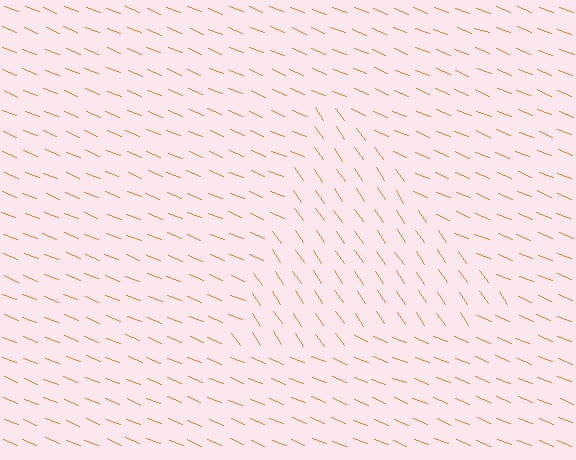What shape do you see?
I see a triangle.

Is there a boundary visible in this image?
Yes, there is a texture boundary formed by a change in line orientation.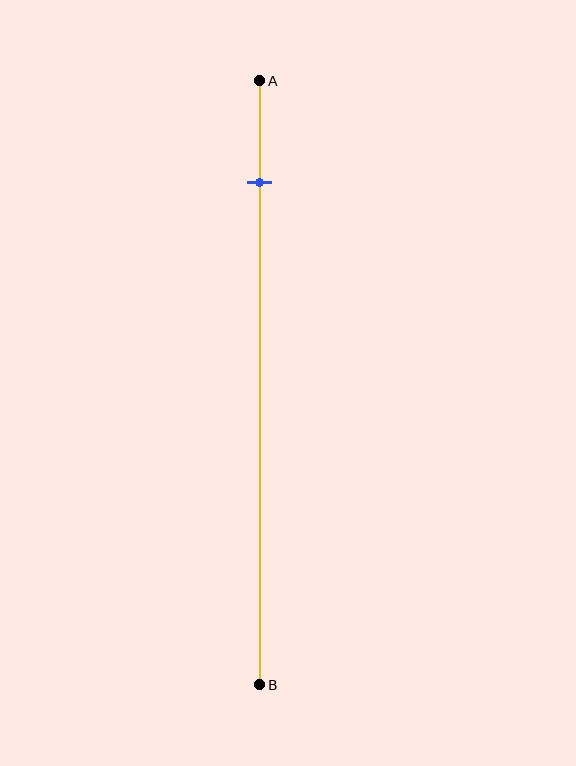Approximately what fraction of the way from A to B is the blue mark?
The blue mark is approximately 15% of the way from A to B.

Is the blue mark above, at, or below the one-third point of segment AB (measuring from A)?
The blue mark is above the one-third point of segment AB.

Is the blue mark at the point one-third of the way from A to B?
No, the mark is at about 15% from A, not at the 33% one-third point.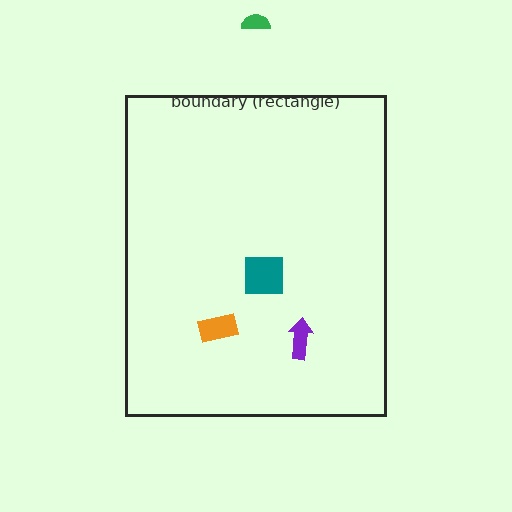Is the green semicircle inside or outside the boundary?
Outside.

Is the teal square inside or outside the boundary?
Inside.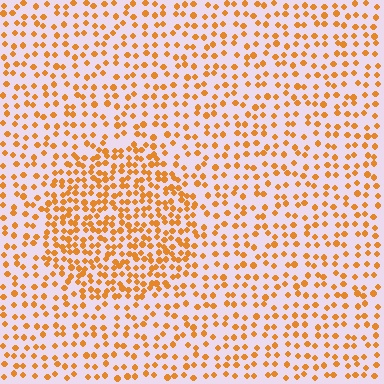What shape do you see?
I see a circle.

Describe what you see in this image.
The image contains small orange elements arranged at two different densities. A circle-shaped region is visible where the elements are more densely packed than the surrounding area.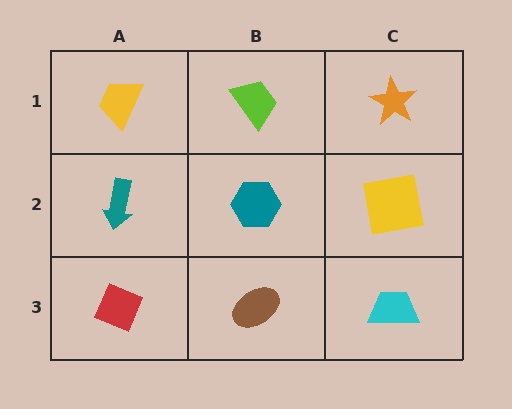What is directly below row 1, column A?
A teal arrow.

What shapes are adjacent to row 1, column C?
A yellow square (row 2, column C), a lime trapezoid (row 1, column B).